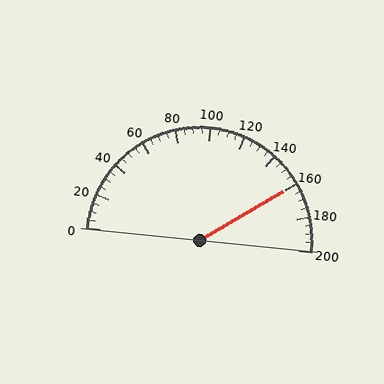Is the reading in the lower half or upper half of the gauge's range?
The reading is in the upper half of the range (0 to 200).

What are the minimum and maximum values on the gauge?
The gauge ranges from 0 to 200.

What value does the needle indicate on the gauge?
The needle indicates approximately 160.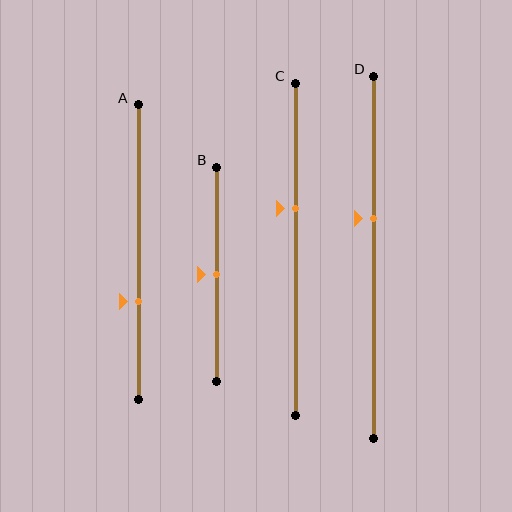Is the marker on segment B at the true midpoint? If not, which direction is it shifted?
Yes, the marker on segment B is at the true midpoint.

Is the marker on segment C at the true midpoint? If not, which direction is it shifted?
No, the marker on segment C is shifted upward by about 12% of the segment length.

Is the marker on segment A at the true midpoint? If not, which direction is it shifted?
No, the marker on segment A is shifted downward by about 17% of the segment length.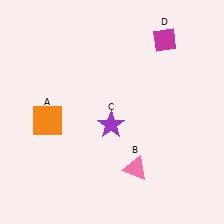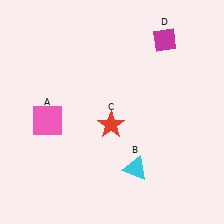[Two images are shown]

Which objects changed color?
A changed from orange to pink. B changed from pink to cyan. C changed from purple to red.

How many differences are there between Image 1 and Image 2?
There are 3 differences between the two images.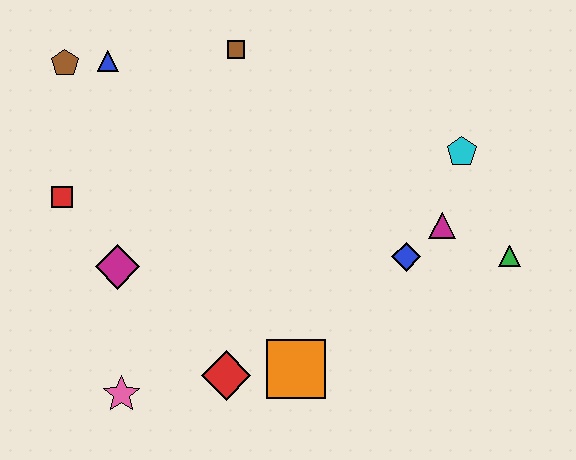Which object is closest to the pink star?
The red diamond is closest to the pink star.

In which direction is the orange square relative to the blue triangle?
The orange square is below the blue triangle.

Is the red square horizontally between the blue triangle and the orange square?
No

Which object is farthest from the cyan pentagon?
The pink star is farthest from the cyan pentagon.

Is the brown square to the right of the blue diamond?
No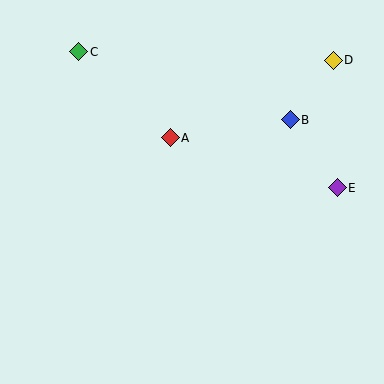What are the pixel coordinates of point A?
Point A is at (170, 138).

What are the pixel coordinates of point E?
Point E is at (337, 188).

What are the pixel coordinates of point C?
Point C is at (79, 52).